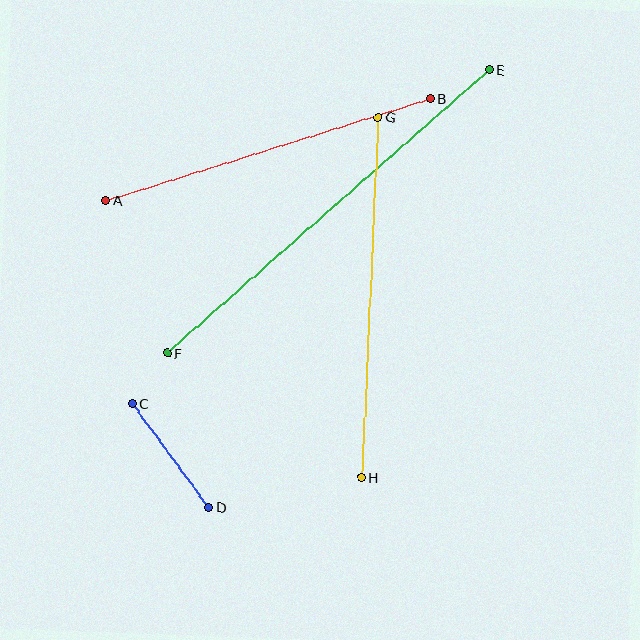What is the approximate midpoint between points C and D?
The midpoint is at approximately (171, 455) pixels.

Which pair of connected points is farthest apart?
Points E and F are farthest apart.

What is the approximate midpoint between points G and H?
The midpoint is at approximately (370, 297) pixels.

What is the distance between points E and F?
The distance is approximately 429 pixels.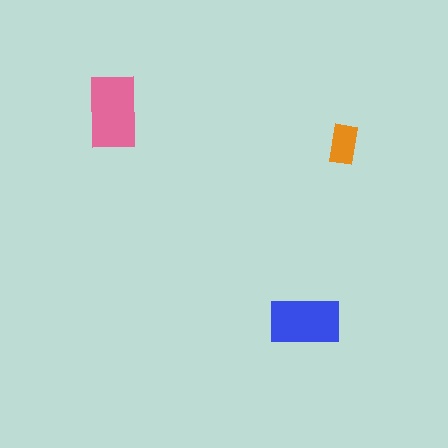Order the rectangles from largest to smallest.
the pink one, the blue one, the orange one.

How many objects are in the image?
There are 3 objects in the image.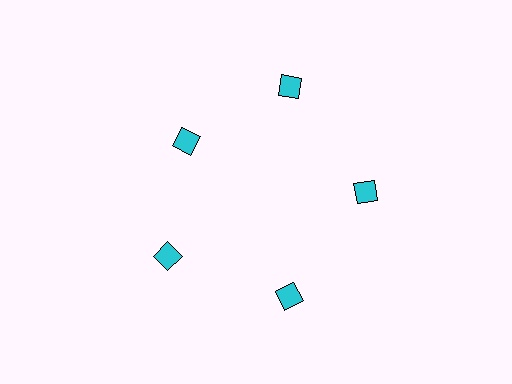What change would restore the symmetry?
The symmetry would be restored by moving it outward, back onto the ring so that all 5 diamonds sit at equal angles and equal distance from the center.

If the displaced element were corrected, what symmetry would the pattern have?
It would have 5-fold rotational symmetry — the pattern would map onto itself every 72 degrees.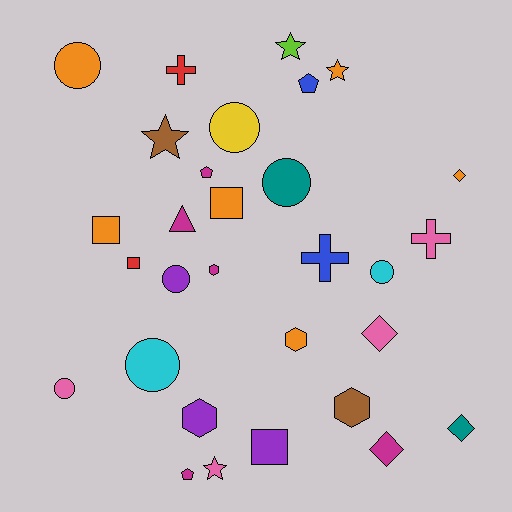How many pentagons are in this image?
There are 3 pentagons.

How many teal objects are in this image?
There are 2 teal objects.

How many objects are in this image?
There are 30 objects.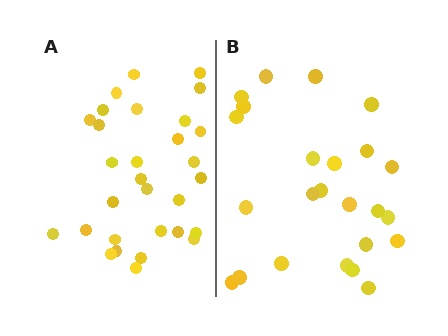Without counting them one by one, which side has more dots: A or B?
Region A (the left region) has more dots.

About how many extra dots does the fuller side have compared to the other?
Region A has about 6 more dots than region B.